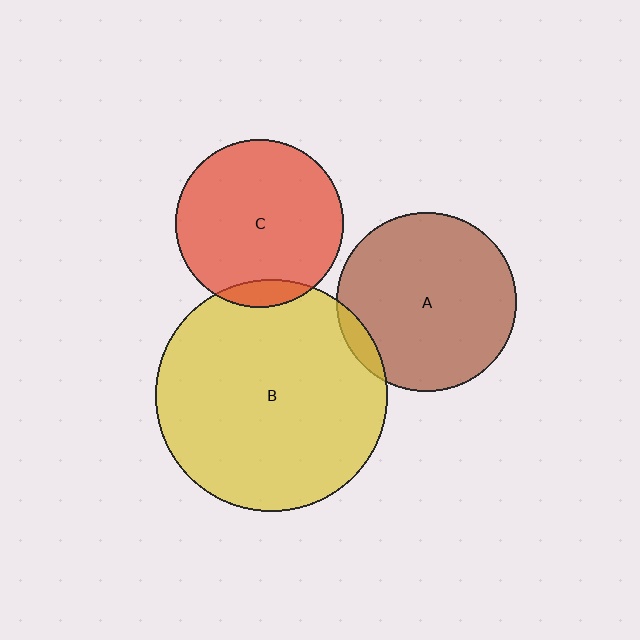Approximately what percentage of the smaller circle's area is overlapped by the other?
Approximately 10%.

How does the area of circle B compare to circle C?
Approximately 1.9 times.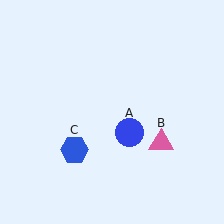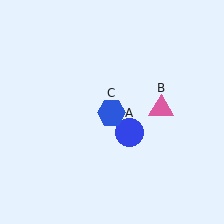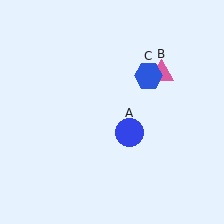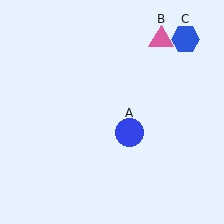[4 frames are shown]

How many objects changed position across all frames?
2 objects changed position: pink triangle (object B), blue hexagon (object C).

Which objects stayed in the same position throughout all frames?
Blue circle (object A) remained stationary.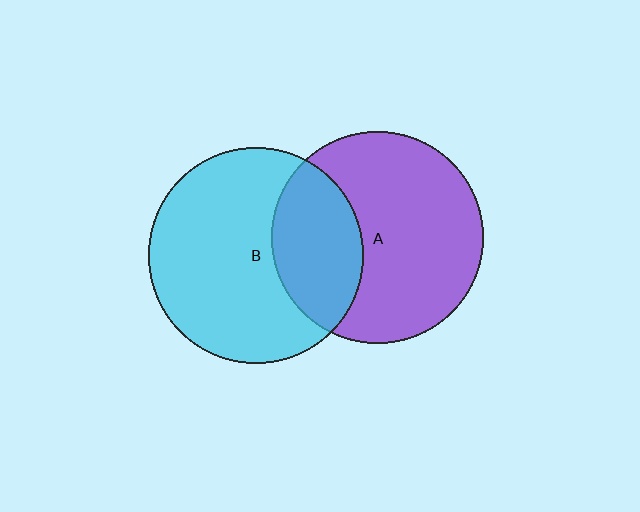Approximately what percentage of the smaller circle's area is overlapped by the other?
Approximately 30%.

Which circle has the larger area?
Circle B (cyan).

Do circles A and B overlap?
Yes.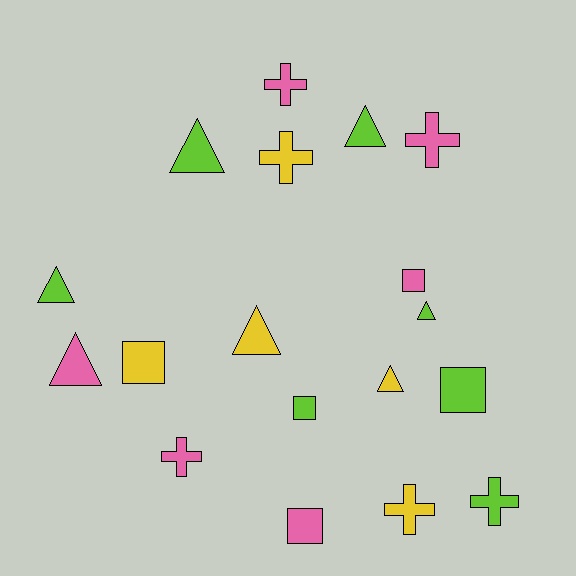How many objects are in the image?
There are 18 objects.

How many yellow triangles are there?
There are 2 yellow triangles.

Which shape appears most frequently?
Triangle, with 7 objects.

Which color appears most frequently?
Lime, with 7 objects.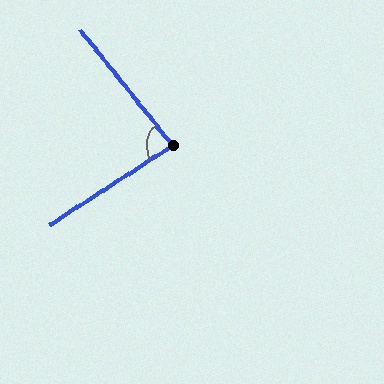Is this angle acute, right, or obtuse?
It is acute.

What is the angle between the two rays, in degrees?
Approximately 84 degrees.